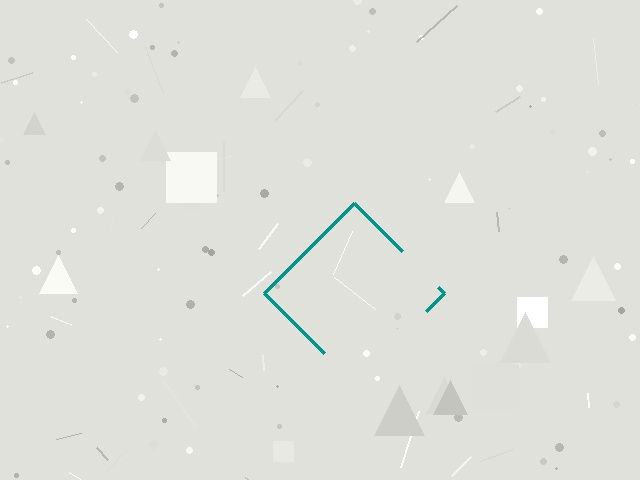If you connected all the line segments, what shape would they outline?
They would outline a diamond.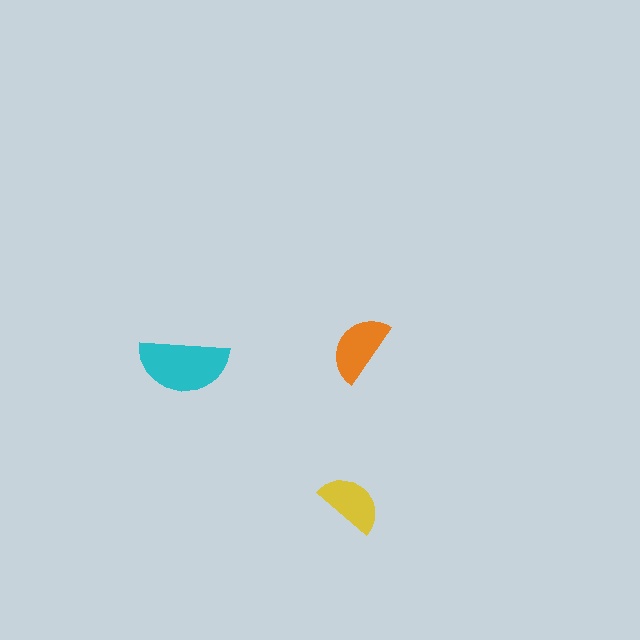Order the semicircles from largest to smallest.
the cyan one, the orange one, the yellow one.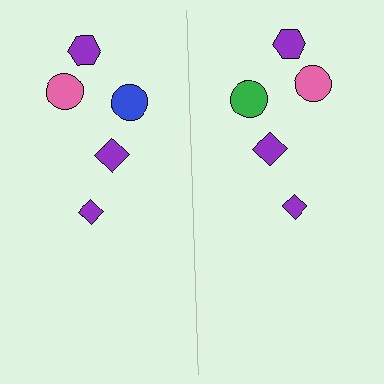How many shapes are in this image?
There are 10 shapes in this image.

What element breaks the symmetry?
The green circle on the right side breaks the symmetry — its mirror counterpart is blue.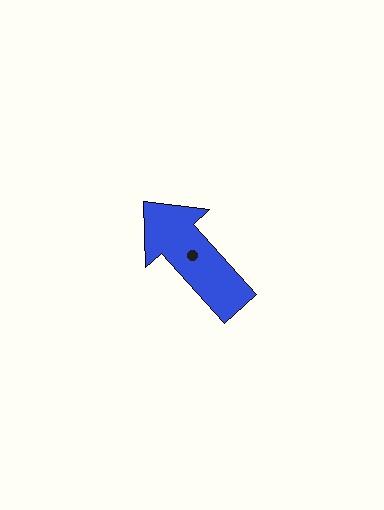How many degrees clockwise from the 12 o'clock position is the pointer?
Approximately 318 degrees.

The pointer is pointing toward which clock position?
Roughly 11 o'clock.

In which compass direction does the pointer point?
Northwest.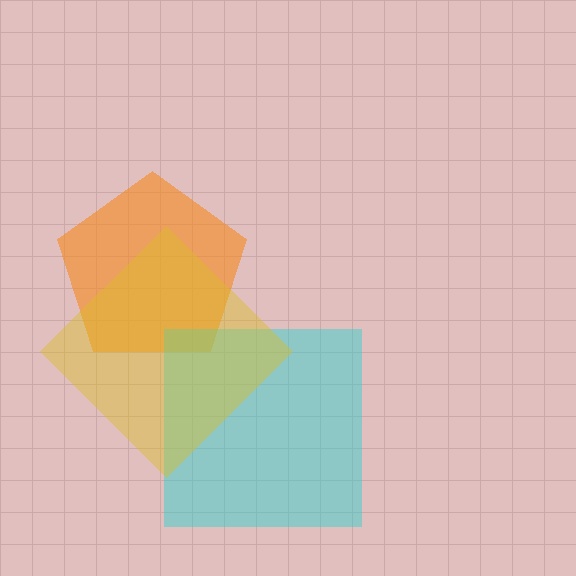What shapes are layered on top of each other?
The layered shapes are: an orange pentagon, a cyan square, a yellow diamond.